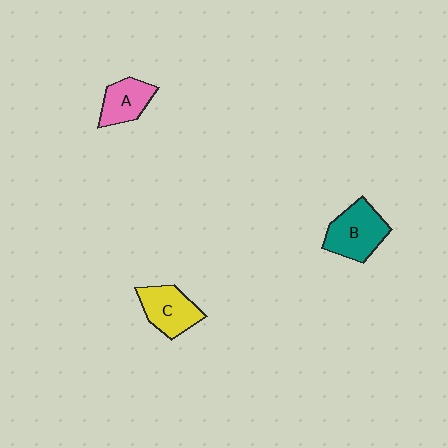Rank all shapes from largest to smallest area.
From largest to smallest: B (teal), C (yellow), A (pink).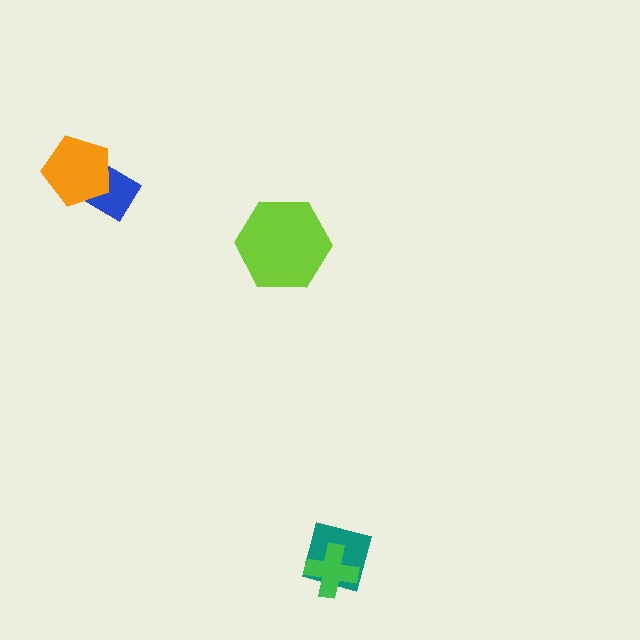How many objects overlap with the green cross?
1 object overlaps with the green cross.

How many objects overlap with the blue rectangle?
1 object overlaps with the blue rectangle.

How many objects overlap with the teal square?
1 object overlaps with the teal square.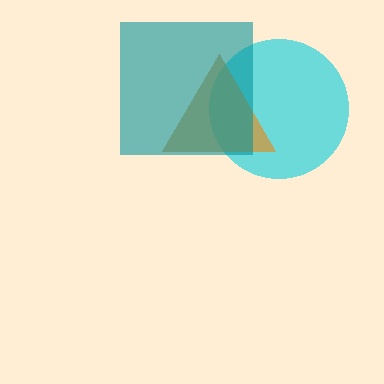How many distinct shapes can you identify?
There are 3 distinct shapes: a cyan circle, an orange triangle, a teal square.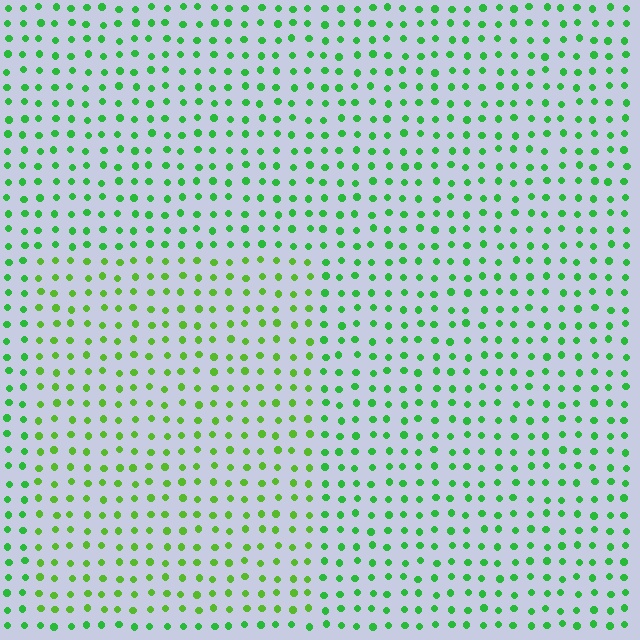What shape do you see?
I see a rectangle.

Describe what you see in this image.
The image is filled with small green elements in a uniform arrangement. A rectangle-shaped region is visible where the elements are tinted to a slightly different hue, forming a subtle color boundary.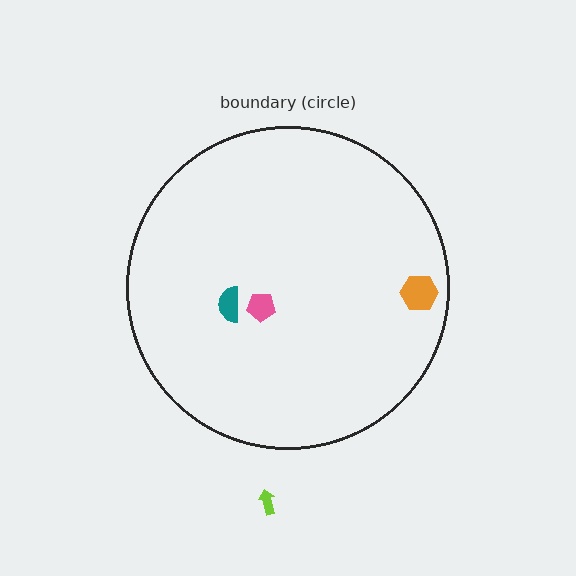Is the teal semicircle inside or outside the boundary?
Inside.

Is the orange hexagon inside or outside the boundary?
Inside.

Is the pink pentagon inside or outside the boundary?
Inside.